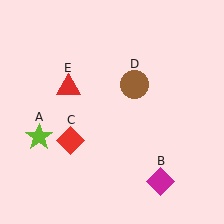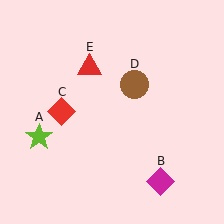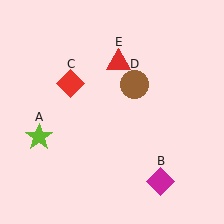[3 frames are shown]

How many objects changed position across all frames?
2 objects changed position: red diamond (object C), red triangle (object E).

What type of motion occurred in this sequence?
The red diamond (object C), red triangle (object E) rotated clockwise around the center of the scene.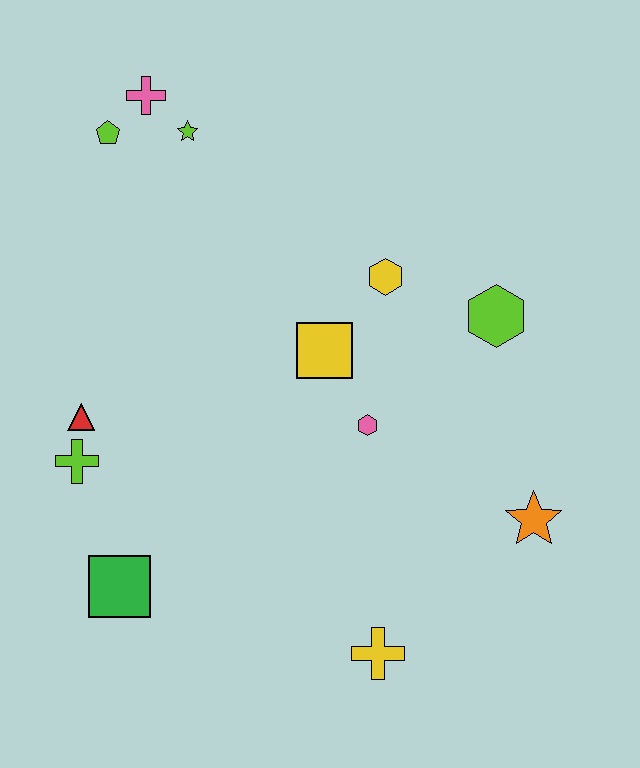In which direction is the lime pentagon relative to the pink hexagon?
The lime pentagon is above the pink hexagon.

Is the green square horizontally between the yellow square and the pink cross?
No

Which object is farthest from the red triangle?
The orange star is farthest from the red triangle.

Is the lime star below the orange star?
No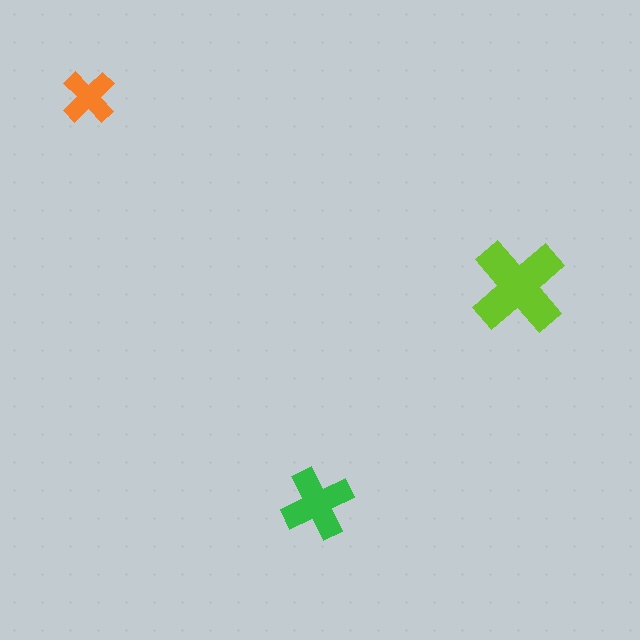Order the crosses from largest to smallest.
the lime one, the green one, the orange one.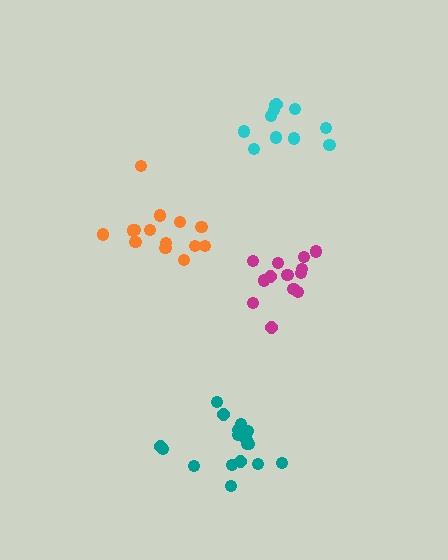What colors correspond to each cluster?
The clusters are colored: orange, magenta, cyan, teal.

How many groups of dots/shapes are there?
There are 4 groups.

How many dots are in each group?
Group 1: 14 dots, Group 2: 13 dots, Group 3: 11 dots, Group 4: 17 dots (55 total).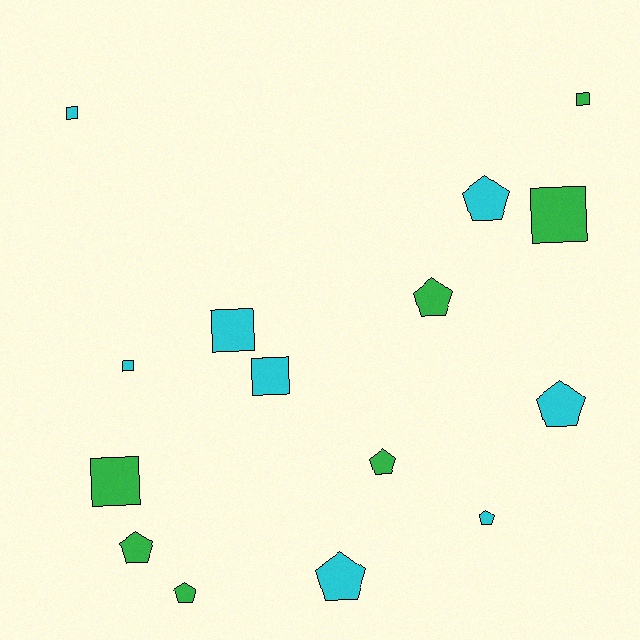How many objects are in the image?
There are 15 objects.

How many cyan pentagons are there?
There are 4 cyan pentagons.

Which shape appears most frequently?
Pentagon, with 8 objects.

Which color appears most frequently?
Cyan, with 8 objects.